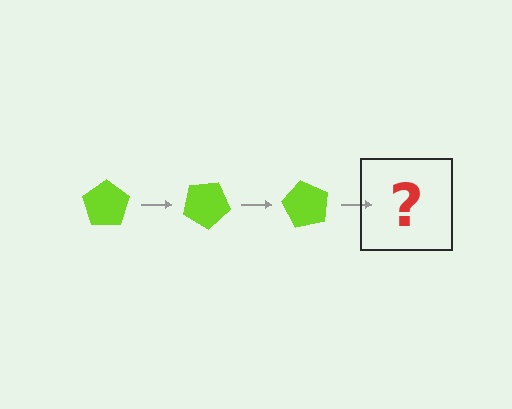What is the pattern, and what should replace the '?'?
The pattern is that the pentagon rotates 30 degrees each step. The '?' should be a lime pentagon rotated 90 degrees.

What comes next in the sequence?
The next element should be a lime pentagon rotated 90 degrees.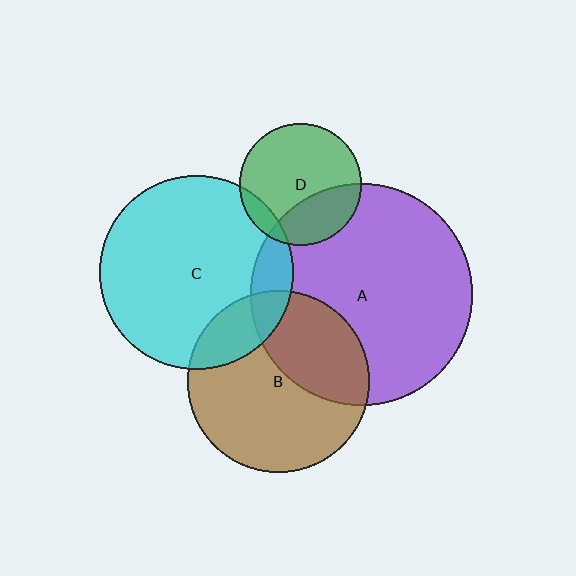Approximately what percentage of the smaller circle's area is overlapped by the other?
Approximately 35%.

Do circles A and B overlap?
Yes.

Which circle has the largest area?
Circle A (purple).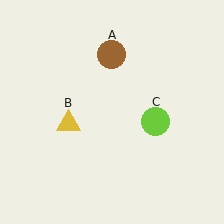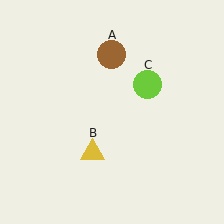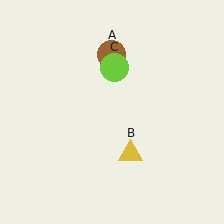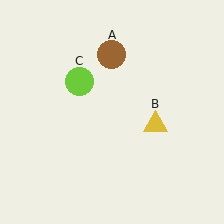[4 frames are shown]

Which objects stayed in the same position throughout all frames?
Brown circle (object A) remained stationary.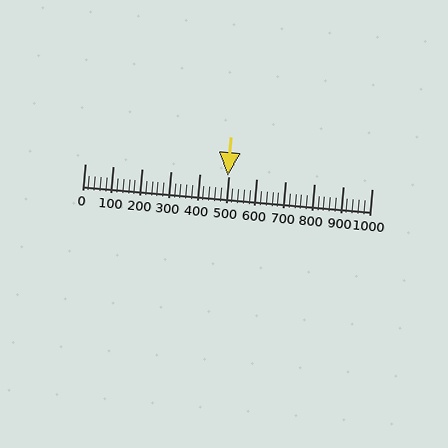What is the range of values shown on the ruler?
The ruler shows values from 0 to 1000.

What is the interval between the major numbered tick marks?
The major tick marks are spaced 100 units apart.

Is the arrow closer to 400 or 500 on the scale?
The arrow is closer to 500.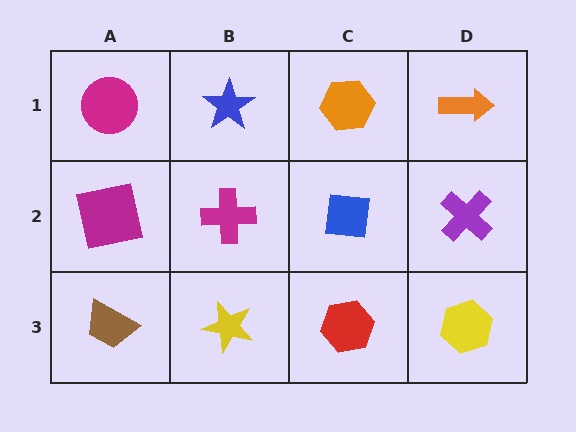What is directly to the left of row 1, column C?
A blue star.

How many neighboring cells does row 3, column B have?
3.